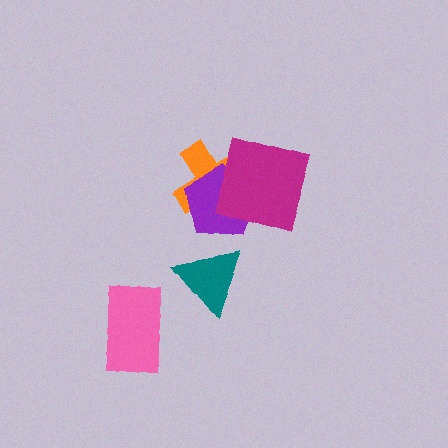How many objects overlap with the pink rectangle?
0 objects overlap with the pink rectangle.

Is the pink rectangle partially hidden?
No, no other shape covers it.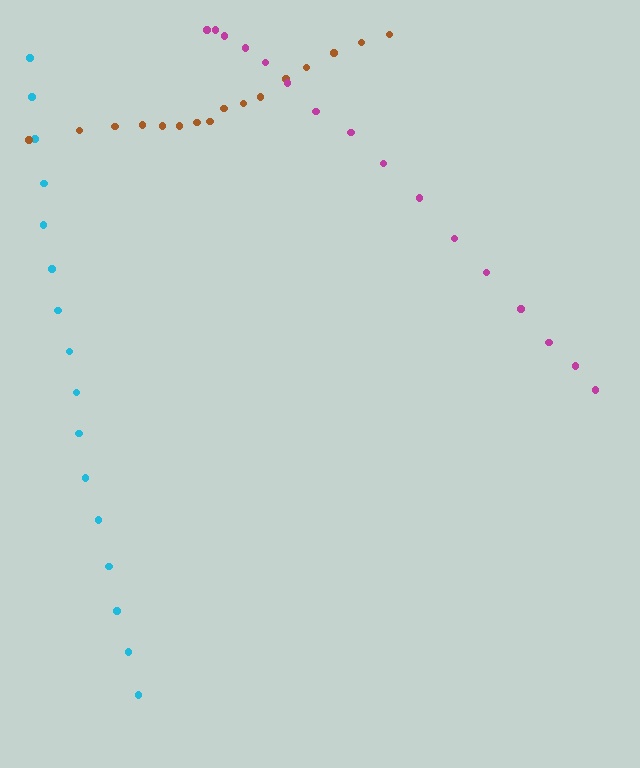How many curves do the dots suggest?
There are 3 distinct paths.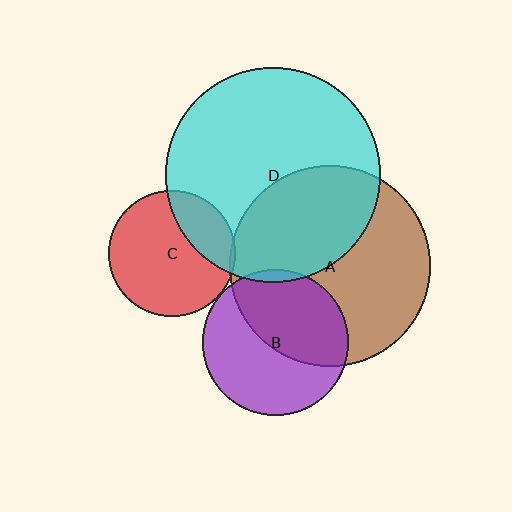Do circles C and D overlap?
Yes.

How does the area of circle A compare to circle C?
Approximately 2.5 times.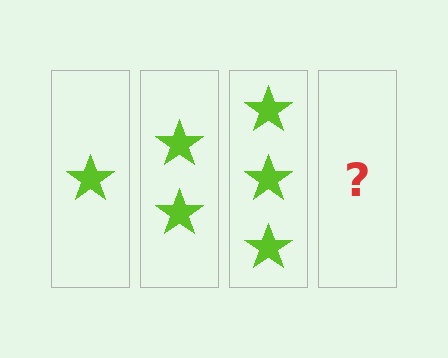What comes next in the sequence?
The next element should be 4 stars.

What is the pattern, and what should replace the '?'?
The pattern is that each step adds one more star. The '?' should be 4 stars.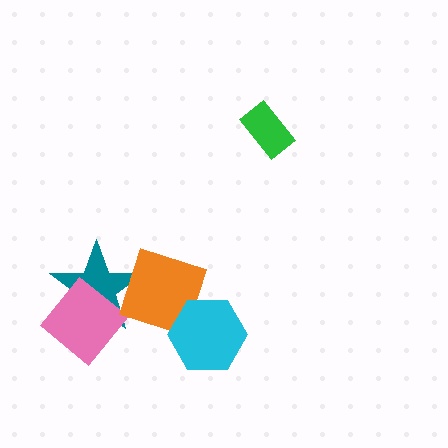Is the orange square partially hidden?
Yes, it is partially covered by another shape.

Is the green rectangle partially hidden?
No, no other shape covers it.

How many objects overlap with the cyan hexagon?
1 object overlaps with the cyan hexagon.